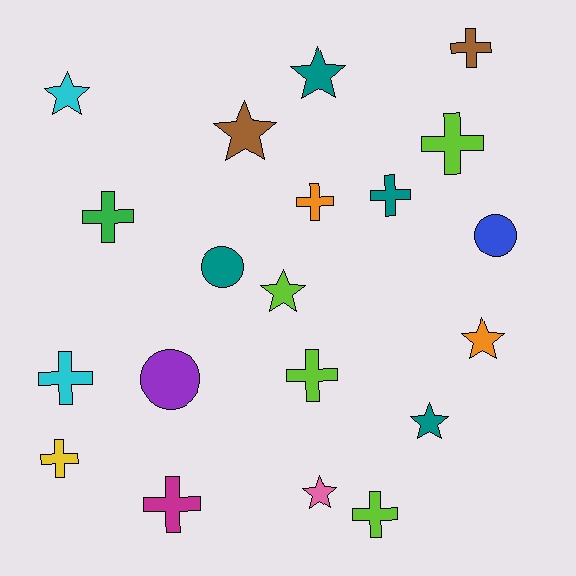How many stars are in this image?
There are 7 stars.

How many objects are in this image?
There are 20 objects.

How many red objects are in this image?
There are no red objects.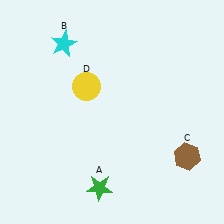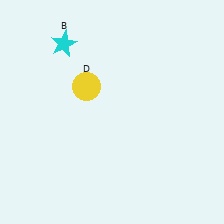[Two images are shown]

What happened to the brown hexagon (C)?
The brown hexagon (C) was removed in Image 2. It was in the bottom-right area of Image 1.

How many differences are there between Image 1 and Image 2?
There are 2 differences between the two images.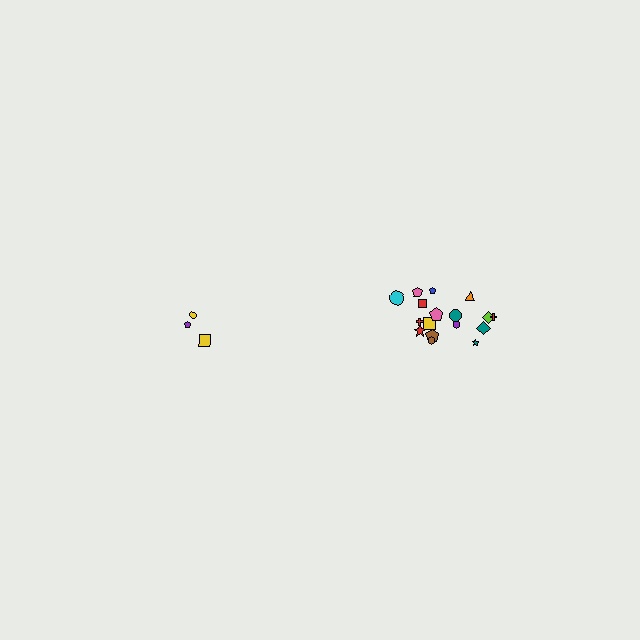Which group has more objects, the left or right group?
The right group.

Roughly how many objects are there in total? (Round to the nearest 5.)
Roughly 20 objects in total.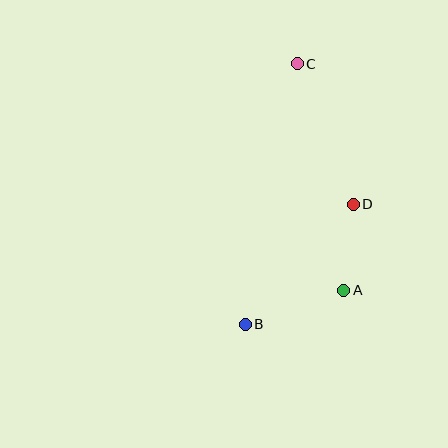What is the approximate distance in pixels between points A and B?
The distance between A and B is approximately 104 pixels.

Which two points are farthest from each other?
Points B and C are farthest from each other.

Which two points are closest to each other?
Points A and D are closest to each other.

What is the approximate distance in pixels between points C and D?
The distance between C and D is approximately 152 pixels.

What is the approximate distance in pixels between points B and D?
The distance between B and D is approximately 162 pixels.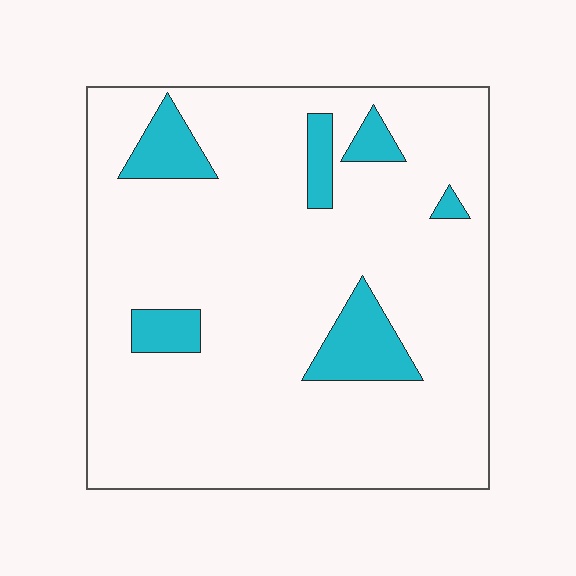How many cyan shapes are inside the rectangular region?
6.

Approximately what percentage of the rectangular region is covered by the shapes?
Approximately 10%.